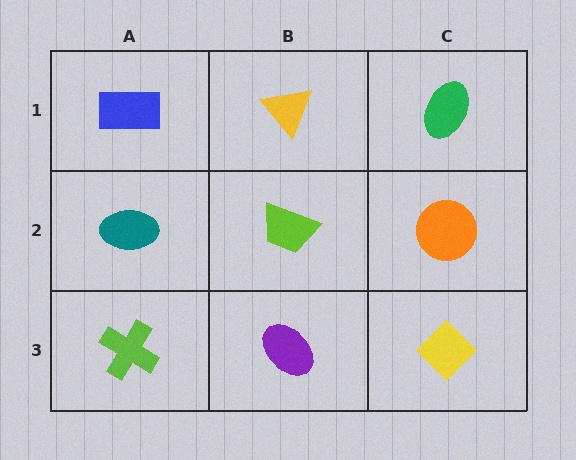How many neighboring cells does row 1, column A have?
2.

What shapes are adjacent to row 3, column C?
An orange circle (row 2, column C), a purple ellipse (row 3, column B).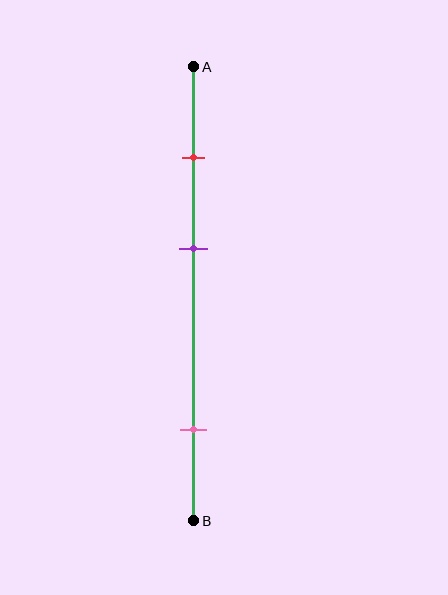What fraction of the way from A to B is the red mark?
The red mark is approximately 20% (0.2) of the way from A to B.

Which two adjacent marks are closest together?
The red and purple marks are the closest adjacent pair.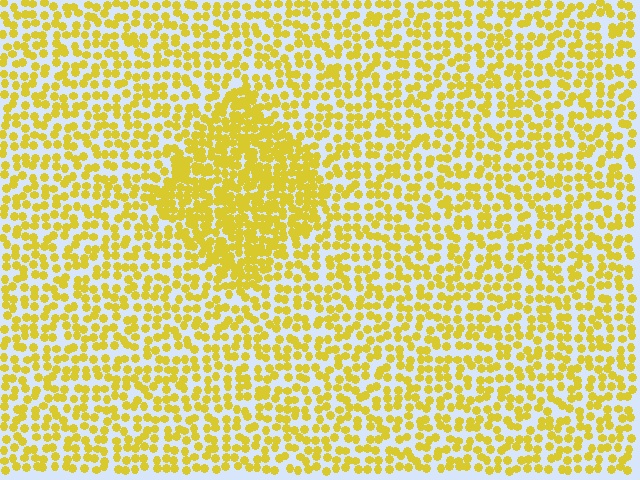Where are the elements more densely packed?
The elements are more densely packed inside the diamond boundary.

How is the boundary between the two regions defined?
The boundary is defined by a change in element density (approximately 1.9x ratio). All elements are the same color, size, and shape.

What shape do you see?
I see a diamond.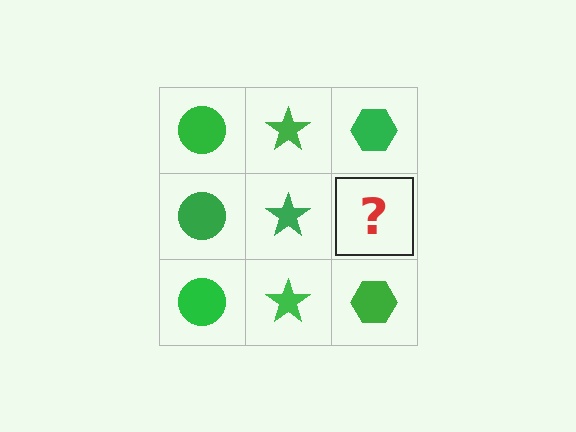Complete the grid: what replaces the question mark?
The question mark should be replaced with a green hexagon.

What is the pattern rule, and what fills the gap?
The rule is that each column has a consistent shape. The gap should be filled with a green hexagon.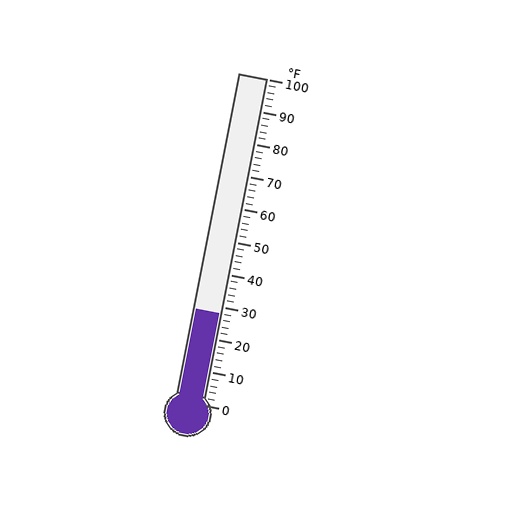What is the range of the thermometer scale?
The thermometer scale ranges from 0°F to 100°F.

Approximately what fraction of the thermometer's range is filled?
The thermometer is filled to approximately 30% of its range.